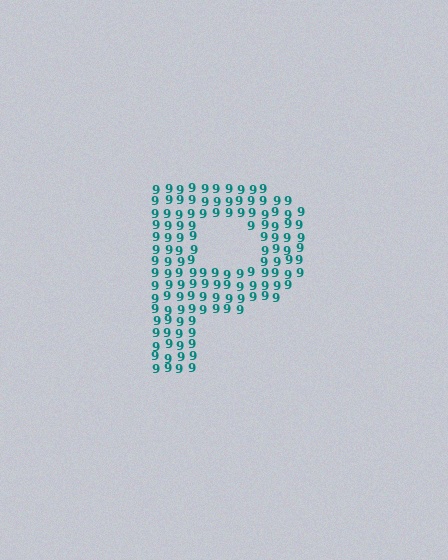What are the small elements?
The small elements are digit 9's.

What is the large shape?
The large shape is the letter P.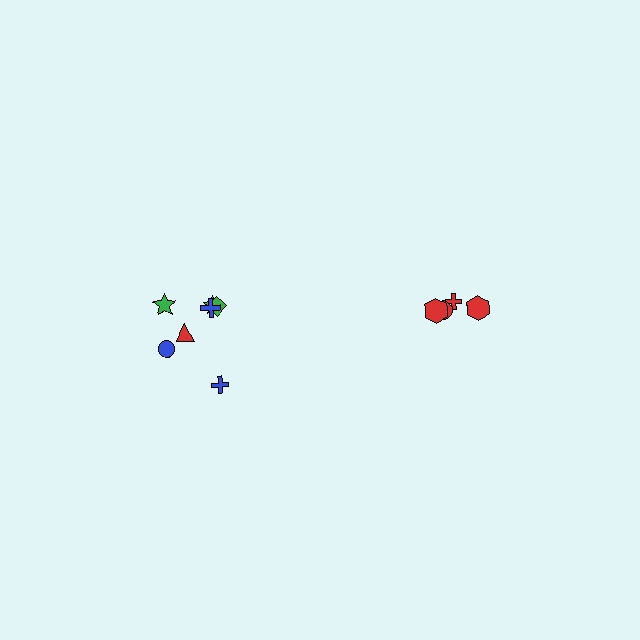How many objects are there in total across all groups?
There are 11 objects.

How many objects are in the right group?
There are 4 objects.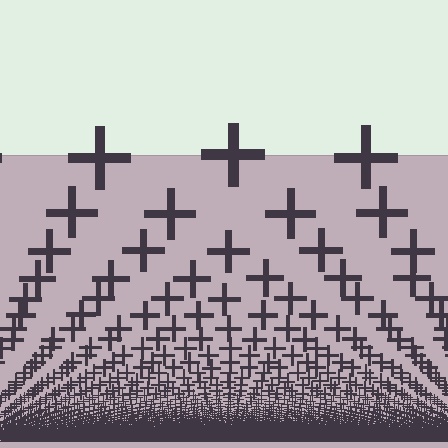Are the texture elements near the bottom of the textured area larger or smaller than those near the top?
Smaller. The gradient is inverted — elements near the bottom are smaller and denser.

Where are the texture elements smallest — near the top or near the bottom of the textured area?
Near the bottom.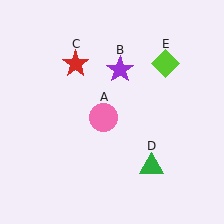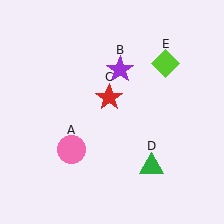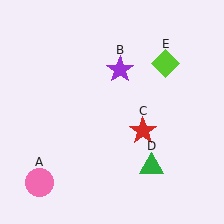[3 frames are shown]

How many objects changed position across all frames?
2 objects changed position: pink circle (object A), red star (object C).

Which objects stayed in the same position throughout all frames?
Purple star (object B) and green triangle (object D) and lime diamond (object E) remained stationary.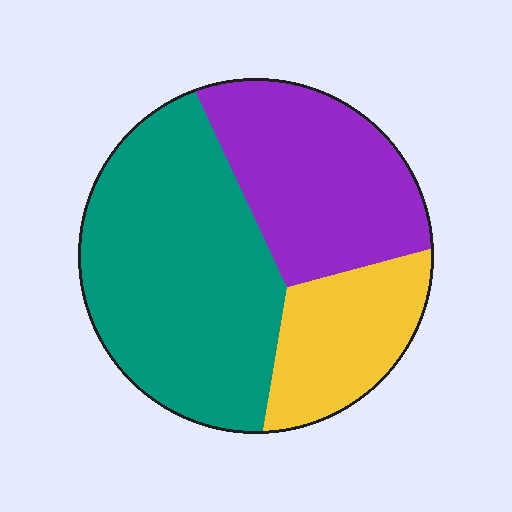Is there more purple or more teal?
Teal.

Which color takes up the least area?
Yellow, at roughly 20%.